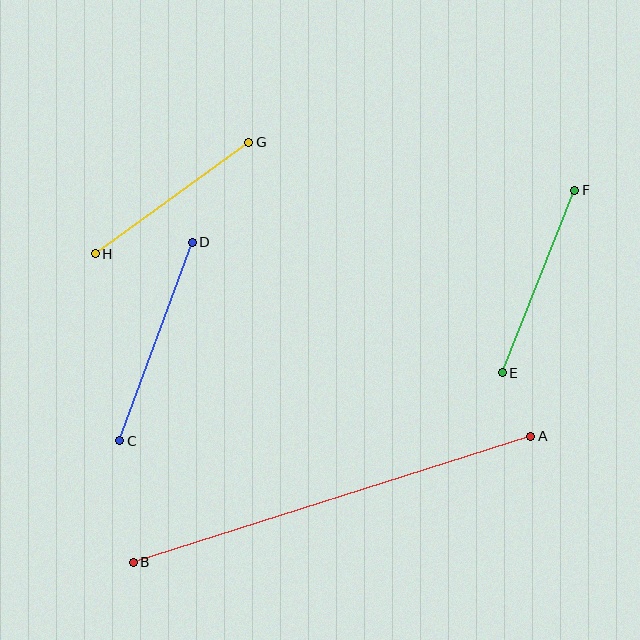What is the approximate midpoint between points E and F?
The midpoint is at approximately (538, 282) pixels.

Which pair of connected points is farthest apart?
Points A and B are farthest apart.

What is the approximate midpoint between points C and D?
The midpoint is at approximately (156, 341) pixels.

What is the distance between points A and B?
The distance is approximately 417 pixels.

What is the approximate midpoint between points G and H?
The midpoint is at approximately (172, 198) pixels.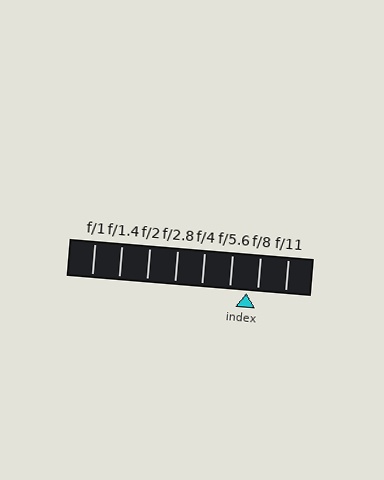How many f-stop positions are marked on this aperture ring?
There are 8 f-stop positions marked.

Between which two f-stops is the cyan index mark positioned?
The index mark is between f/5.6 and f/8.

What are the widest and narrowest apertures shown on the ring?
The widest aperture shown is f/1 and the narrowest is f/11.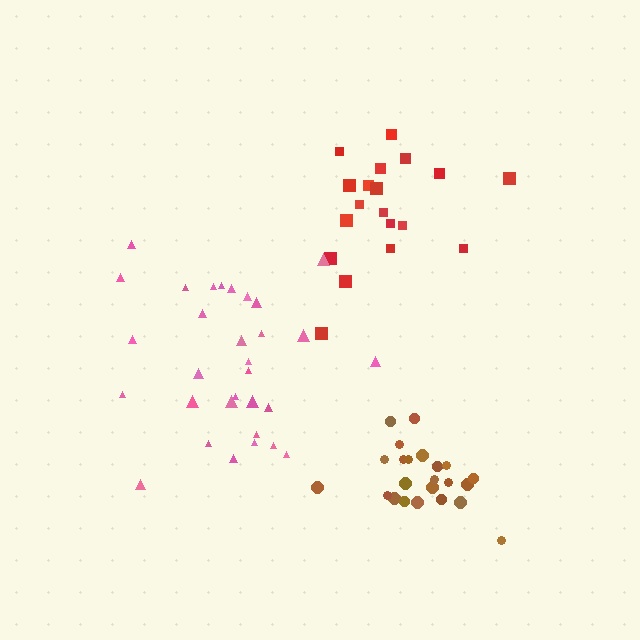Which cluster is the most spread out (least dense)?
Red.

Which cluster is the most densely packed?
Brown.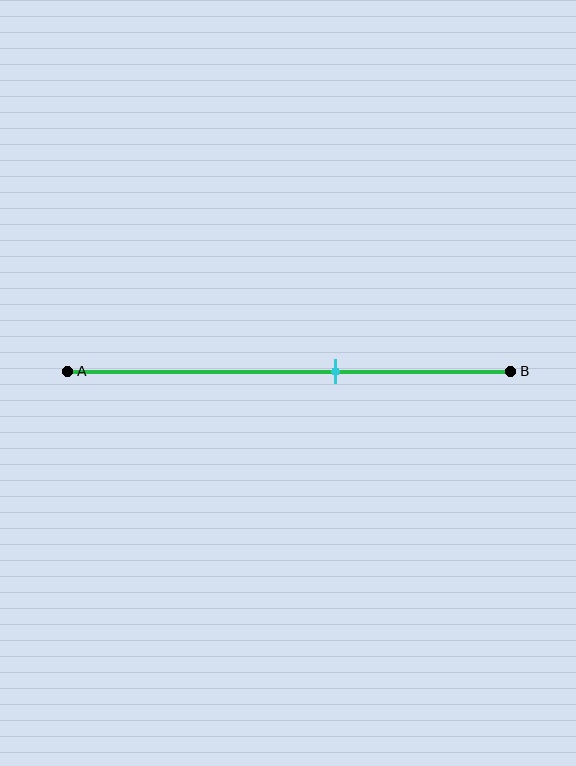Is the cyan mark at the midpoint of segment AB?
No, the mark is at about 60% from A, not at the 50% midpoint.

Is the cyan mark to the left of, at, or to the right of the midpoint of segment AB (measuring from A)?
The cyan mark is to the right of the midpoint of segment AB.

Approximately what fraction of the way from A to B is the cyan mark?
The cyan mark is approximately 60% of the way from A to B.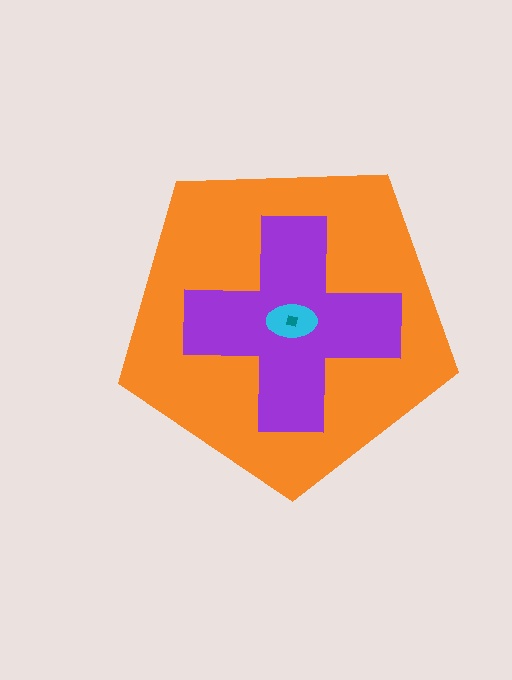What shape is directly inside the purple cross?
The cyan ellipse.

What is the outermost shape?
The orange pentagon.